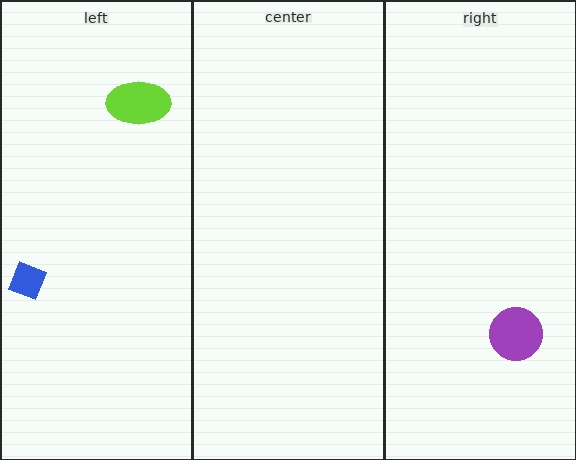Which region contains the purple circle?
The right region.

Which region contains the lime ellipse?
The left region.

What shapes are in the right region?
The purple circle.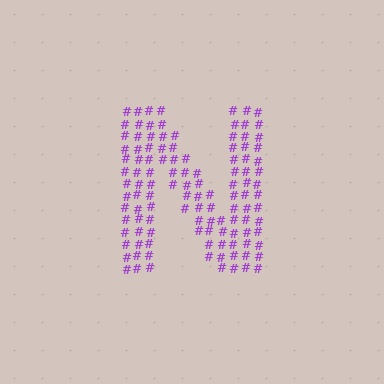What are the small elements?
The small elements are hash symbols.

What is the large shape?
The large shape is the letter N.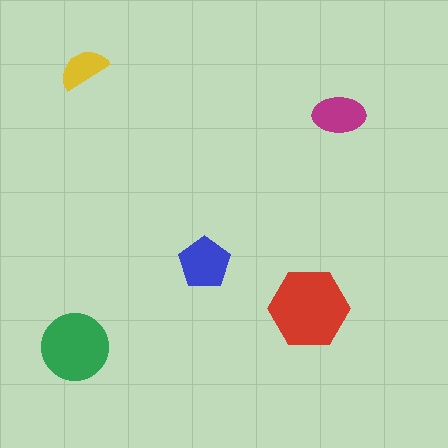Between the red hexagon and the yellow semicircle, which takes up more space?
The red hexagon.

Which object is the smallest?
The yellow semicircle.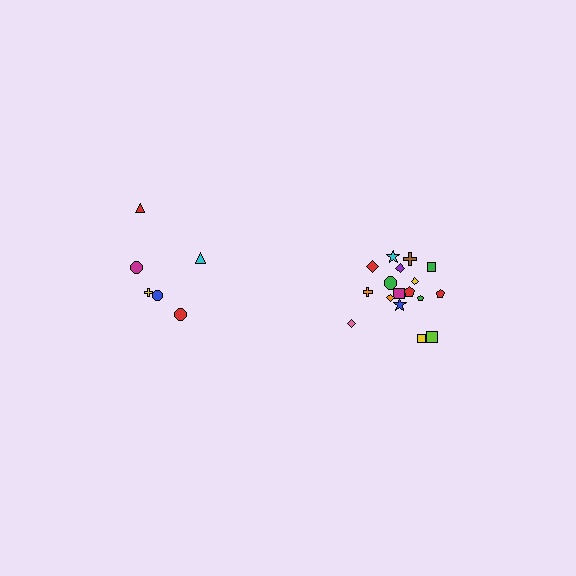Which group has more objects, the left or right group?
The right group.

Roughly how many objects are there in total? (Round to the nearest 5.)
Roughly 25 objects in total.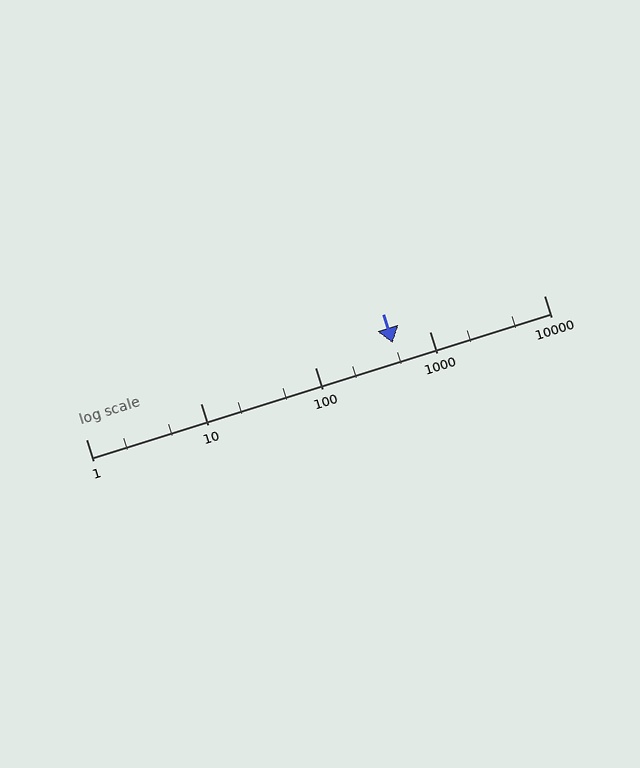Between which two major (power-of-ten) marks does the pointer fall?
The pointer is between 100 and 1000.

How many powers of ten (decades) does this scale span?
The scale spans 4 decades, from 1 to 10000.